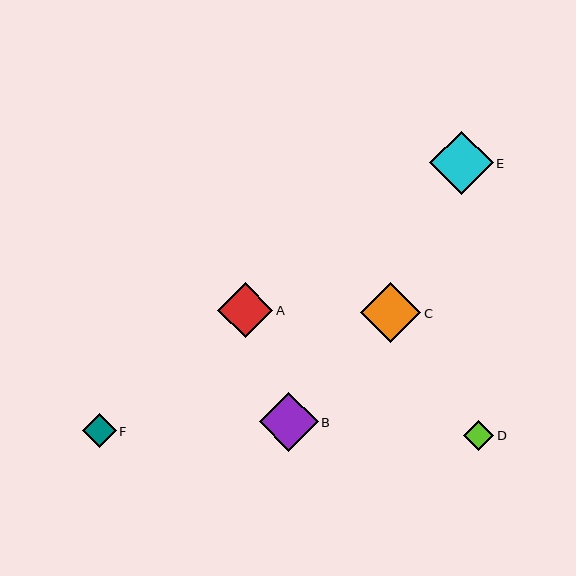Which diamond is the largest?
Diamond E is the largest with a size of approximately 64 pixels.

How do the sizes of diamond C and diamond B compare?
Diamond C and diamond B are approximately the same size.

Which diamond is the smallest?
Diamond D is the smallest with a size of approximately 30 pixels.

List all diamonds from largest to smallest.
From largest to smallest: E, C, B, A, F, D.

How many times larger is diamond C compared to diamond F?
Diamond C is approximately 1.8 times the size of diamond F.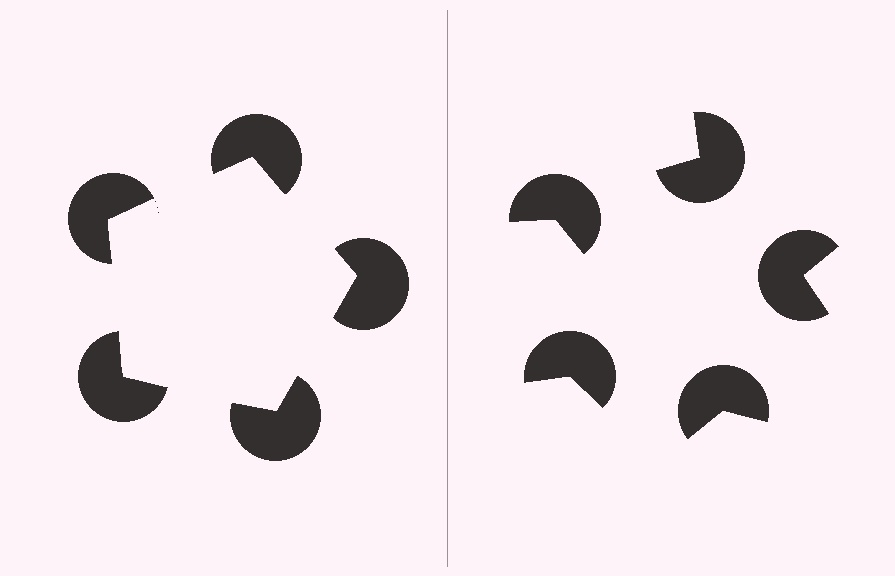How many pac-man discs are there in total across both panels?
10 — 5 on each side.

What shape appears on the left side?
An illusory pentagon.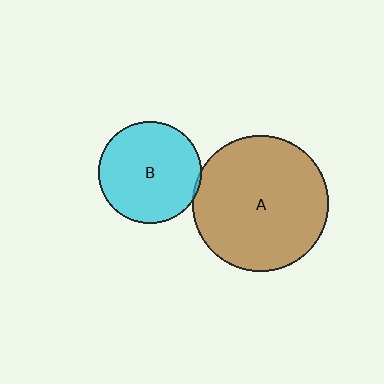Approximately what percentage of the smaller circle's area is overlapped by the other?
Approximately 5%.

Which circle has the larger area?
Circle A (brown).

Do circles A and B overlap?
Yes.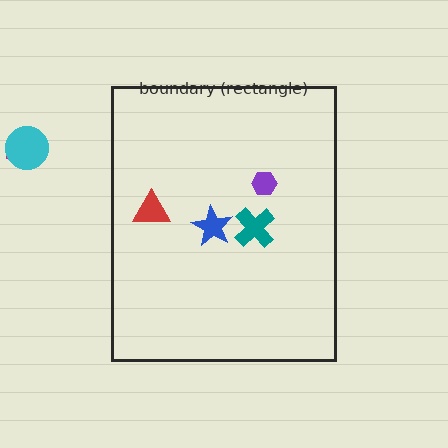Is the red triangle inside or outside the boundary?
Inside.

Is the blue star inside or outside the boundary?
Inside.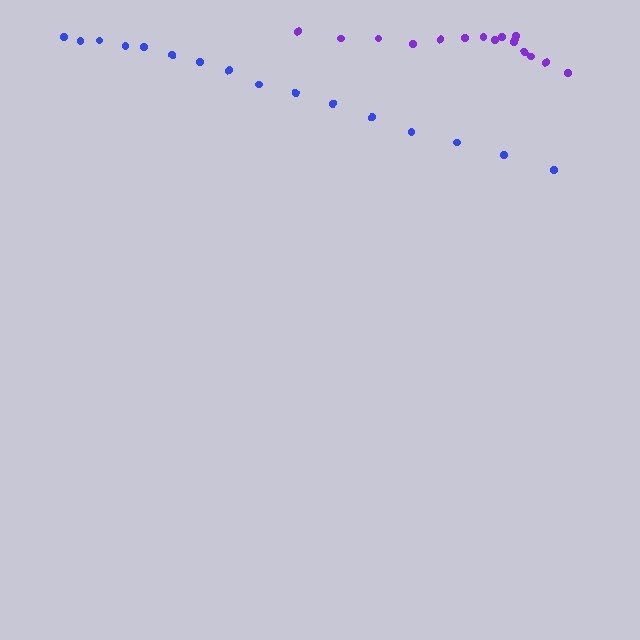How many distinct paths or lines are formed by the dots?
There are 2 distinct paths.